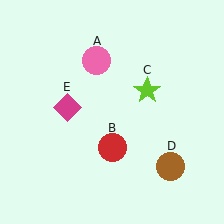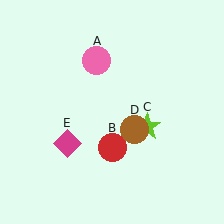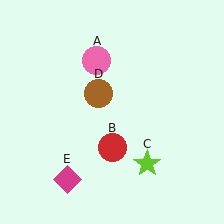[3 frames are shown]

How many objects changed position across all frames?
3 objects changed position: lime star (object C), brown circle (object D), magenta diamond (object E).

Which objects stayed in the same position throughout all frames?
Pink circle (object A) and red circle (object B) remained stationary.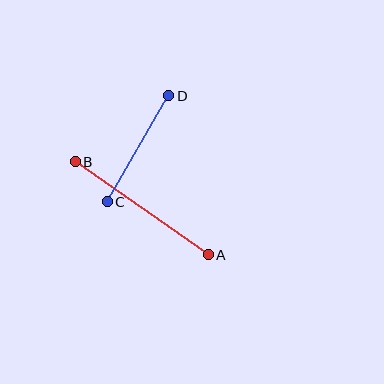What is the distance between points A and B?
The distance is approximately 162 pixels.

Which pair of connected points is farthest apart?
Points A and B are farthest apart.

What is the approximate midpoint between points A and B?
The midpoint is at approximately (142, 208) pixels.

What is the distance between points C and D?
The distance is approximately 123 pixels.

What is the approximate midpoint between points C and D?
The midpoint is at approximately (138, 149) pixels.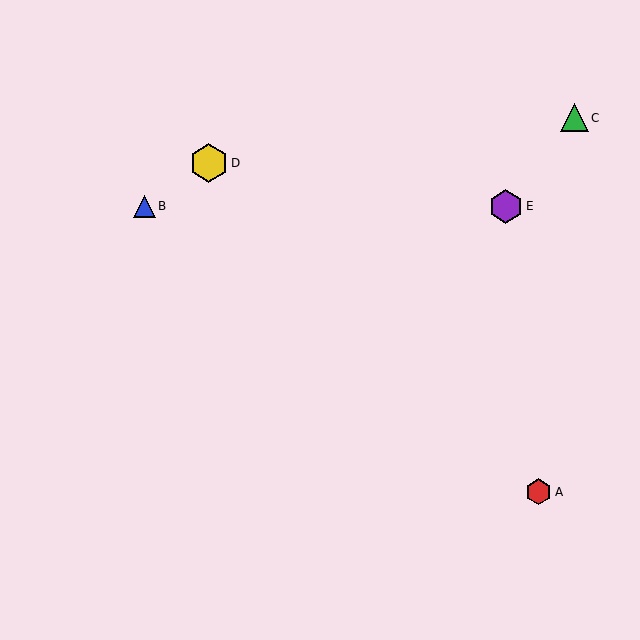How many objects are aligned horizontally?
2 objects (B, E) are aligned horizontally.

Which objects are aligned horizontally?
Objects B, E are aligned horizontally.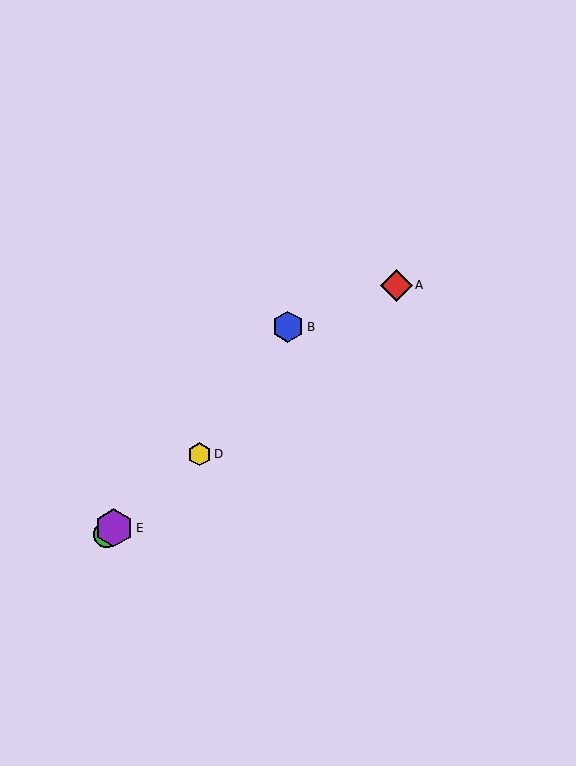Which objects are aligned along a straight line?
Objects A, C, D, E are aligned along a straight line.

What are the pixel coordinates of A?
Object A is at (397, 285).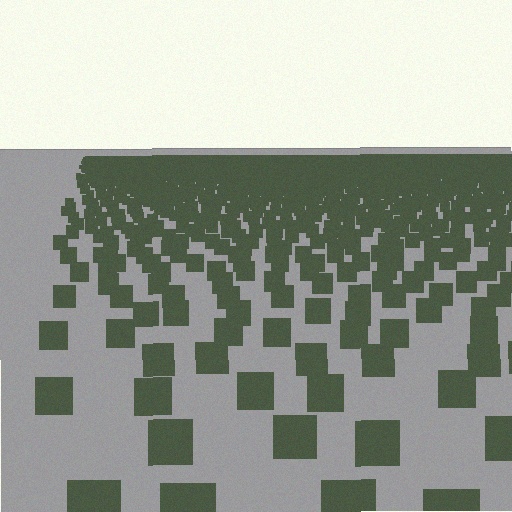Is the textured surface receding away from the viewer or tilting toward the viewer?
The surface is receding away from the viewer. Texture elements get smaller and denser toward the top.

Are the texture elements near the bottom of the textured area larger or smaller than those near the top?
Larger. Near the bottom, elements are closer to the viewer and appear at a bigger on-screen size.